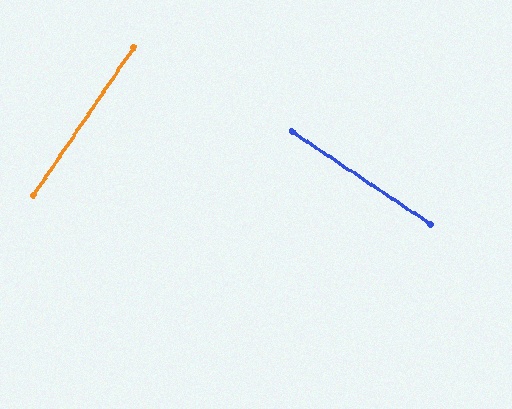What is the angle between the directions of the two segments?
Approximately 90 degrees.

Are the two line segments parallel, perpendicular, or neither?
Perpendicular — they meet at approximately 90°.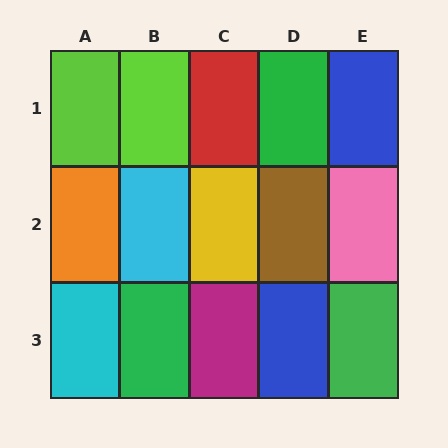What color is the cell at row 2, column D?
Brown.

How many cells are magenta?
1 cell is magenta.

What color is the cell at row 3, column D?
Blue.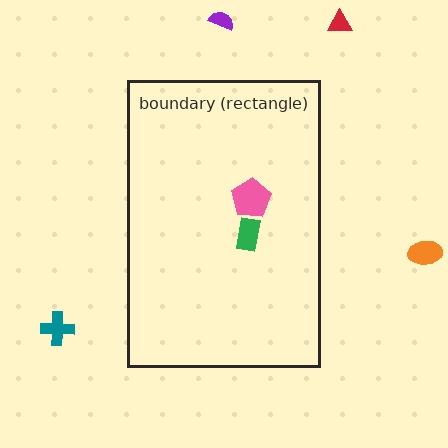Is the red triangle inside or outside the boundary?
Outside.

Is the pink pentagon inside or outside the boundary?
Inside.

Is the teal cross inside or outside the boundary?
Outside.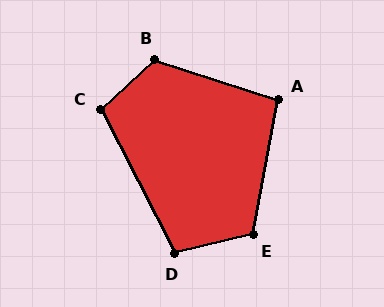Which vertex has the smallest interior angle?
A, at approximately 98 degrees.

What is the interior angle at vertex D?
Approximately 103 degrees (obtuse).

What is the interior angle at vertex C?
Approximately 106 degrees (obtuse).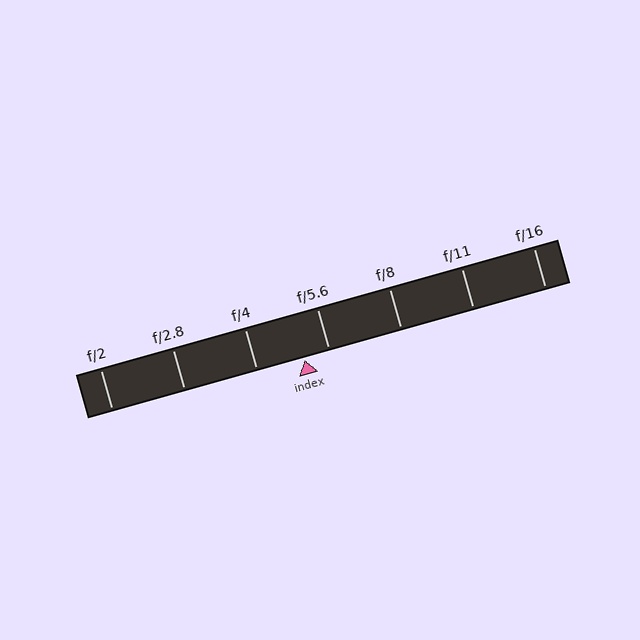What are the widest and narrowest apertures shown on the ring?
The widest aperture shown is f/2 and the narrowest is f/16.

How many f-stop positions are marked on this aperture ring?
There are 7 f-stop positions marked.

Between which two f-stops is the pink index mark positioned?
The index mark is between f/4 and f/5.6.